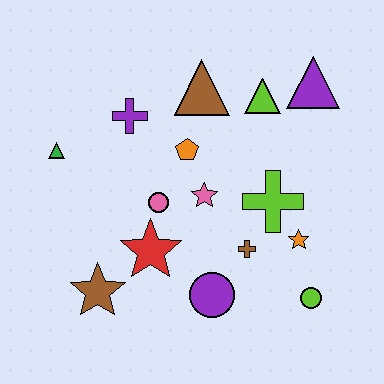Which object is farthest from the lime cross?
The green triangle is farthest from the lime cross.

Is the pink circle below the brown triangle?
Yes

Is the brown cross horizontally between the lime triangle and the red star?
Yes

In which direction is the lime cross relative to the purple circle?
The lime cross is above the purple circle.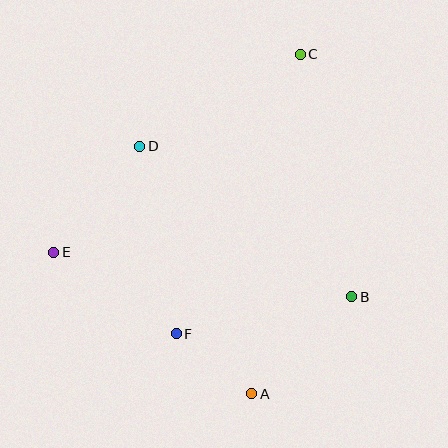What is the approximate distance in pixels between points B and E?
The distance between B and E is approximately 301 pixels.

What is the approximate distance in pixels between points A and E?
The distance between A and E is approximately 243 pixels.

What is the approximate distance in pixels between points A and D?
The distance between A and D is approximately 272 pixels.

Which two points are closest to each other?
Points A and F are closest to each other.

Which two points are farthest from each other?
Points A and C are farthest from each other.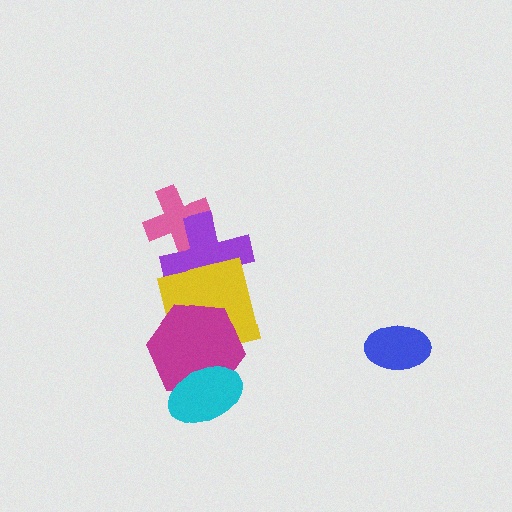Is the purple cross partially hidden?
Yes, it is partially covered by another shape.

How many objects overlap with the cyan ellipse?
1 object overlaps with the cyan ellipse.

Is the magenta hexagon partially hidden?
Yes, it is partially covered by another shape.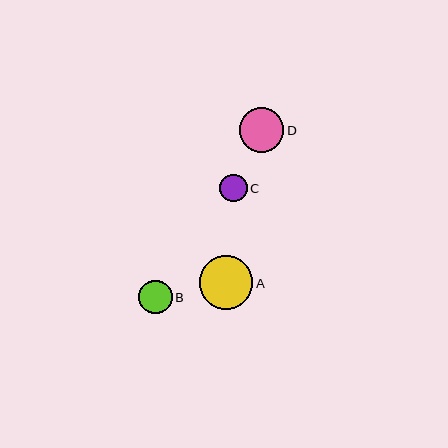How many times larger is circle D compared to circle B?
Circle D is approximately 1.3 times the size of circle B.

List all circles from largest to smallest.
From largest to smallest: A, D, B, C.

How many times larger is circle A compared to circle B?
Circle A is approximately 1.6 times the size of circle B.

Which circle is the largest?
Circle A is the largest with a size of approximately 54 pixels.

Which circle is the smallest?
Circle C is the smallest with a size of approximately 27 pixels.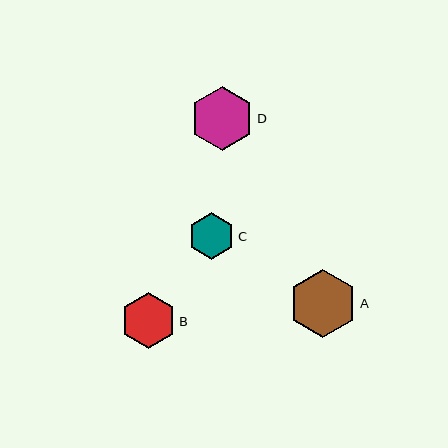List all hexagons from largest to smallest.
From largest to smallest: A, D, B, C.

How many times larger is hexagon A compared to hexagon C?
Hexagon A is approximately 1.5 times the size of hexagon C.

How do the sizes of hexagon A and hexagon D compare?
Hexagon A and hexagon D are approximately the same size.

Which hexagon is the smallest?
Hexagon C is the smallest with a size of approximately 46 pixels.